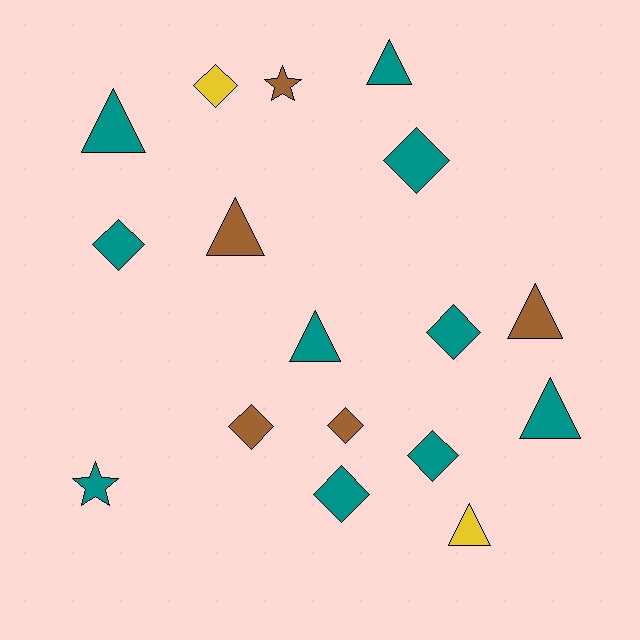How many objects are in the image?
There are 17 objects.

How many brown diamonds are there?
There are 2 brown diamonds.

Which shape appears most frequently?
Diamond, with 8 objects.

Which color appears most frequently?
Teal, with 10 objects.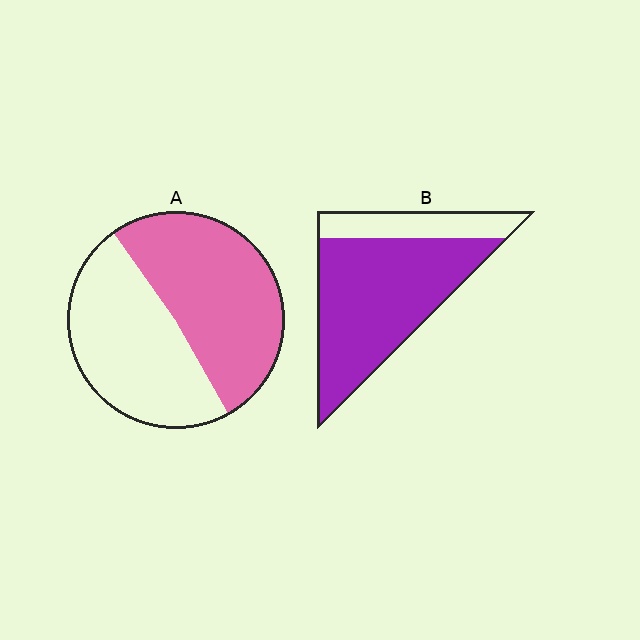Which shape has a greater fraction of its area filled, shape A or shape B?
Shape B.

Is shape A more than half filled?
Roughly half.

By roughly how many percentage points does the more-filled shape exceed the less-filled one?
By roughly 25 percentage points (B over A).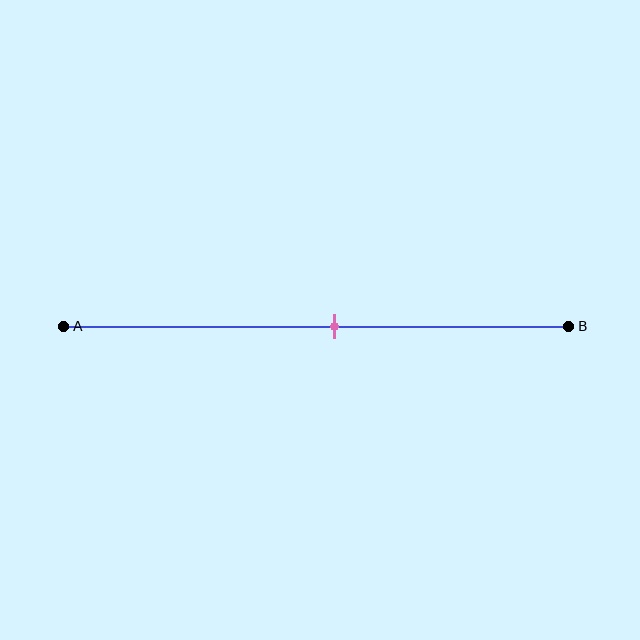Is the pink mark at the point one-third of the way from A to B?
No, the mark is at about 55% from A, not at the 33% one-third point.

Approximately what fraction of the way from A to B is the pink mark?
The pink mark is approximately 55% of the way from A to B.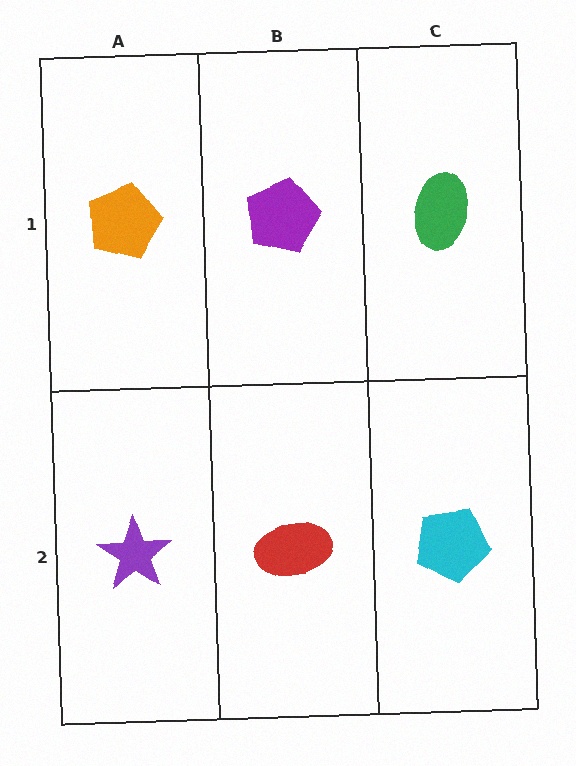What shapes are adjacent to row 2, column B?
A purple pentagon (row 1, column B), a purple star (row 2, column A), a cyan pentagon (row 2, column C).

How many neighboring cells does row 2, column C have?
2.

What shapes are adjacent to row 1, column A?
A purple star (row 2, column A), a purple pentagon (row 1, column B).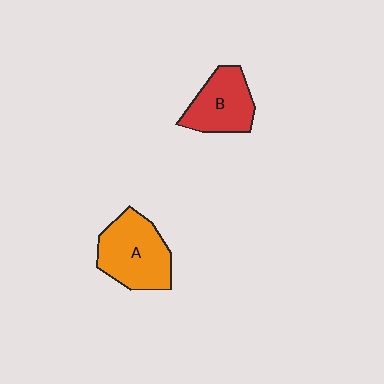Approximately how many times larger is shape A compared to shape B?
Approximately 1.3 times.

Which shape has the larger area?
Shape A (orange).